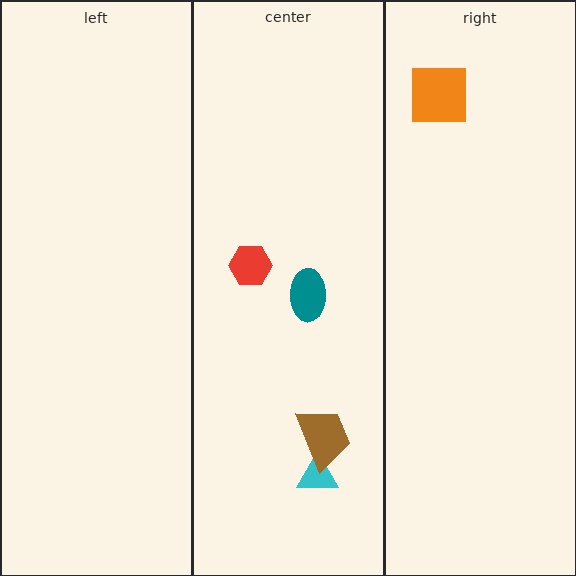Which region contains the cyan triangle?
The center region.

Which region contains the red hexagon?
The center region.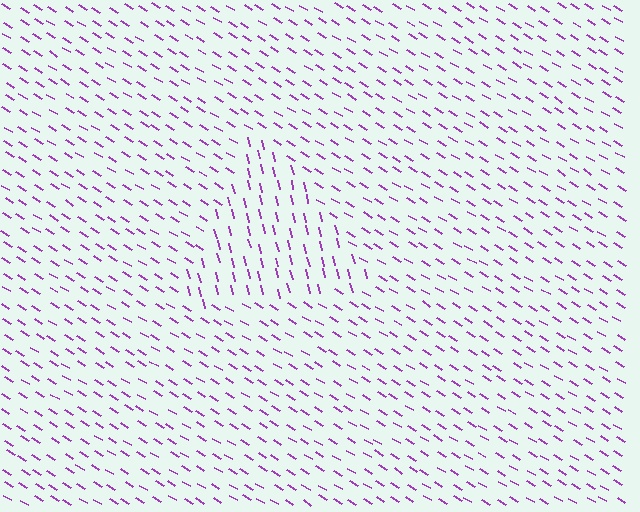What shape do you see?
I see a triangle.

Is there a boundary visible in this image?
Yes, there is a texture boundary formed by a change in line orientation.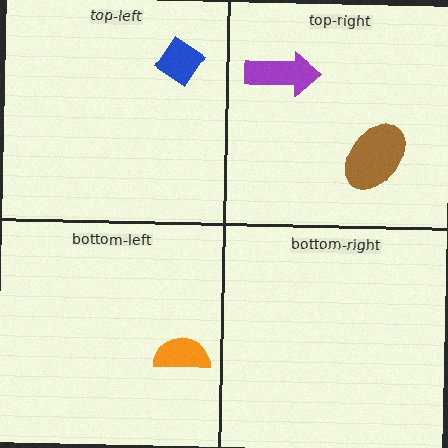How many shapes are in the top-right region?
2.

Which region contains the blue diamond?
The top-left region.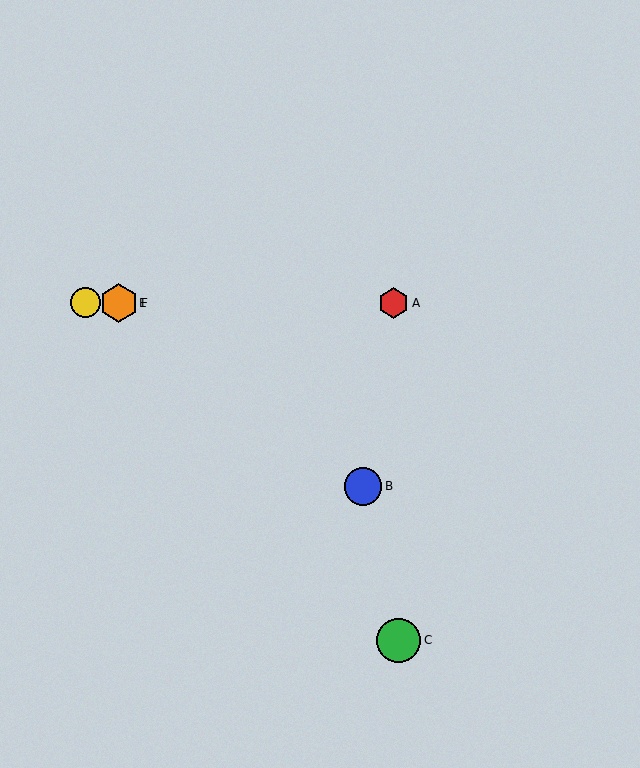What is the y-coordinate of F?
Object F is at y≈303.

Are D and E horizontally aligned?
Yes, both are at y≈303.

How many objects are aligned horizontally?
4 objects (A, D, E, F) are aligned horizontally.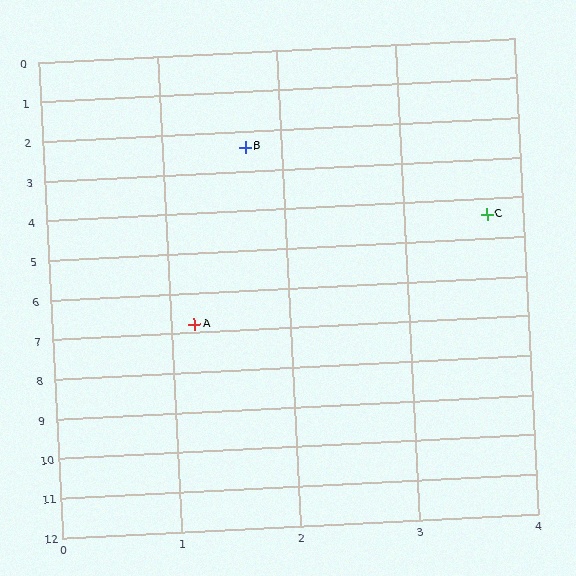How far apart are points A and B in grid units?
Points A and B are about 4.4 grid units apart.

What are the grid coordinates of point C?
Point C is at approximately (3.7, 4.4).